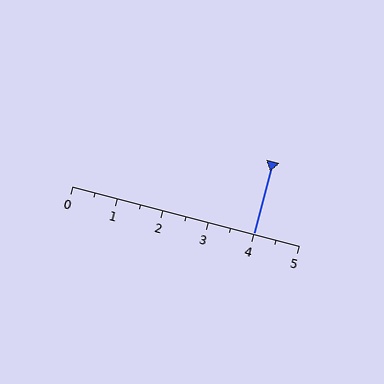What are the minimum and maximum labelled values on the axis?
The axis runs from 0 to 5.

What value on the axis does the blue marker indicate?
The marker indicates approximately 4.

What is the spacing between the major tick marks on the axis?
The major ticks are spaced 1 apart.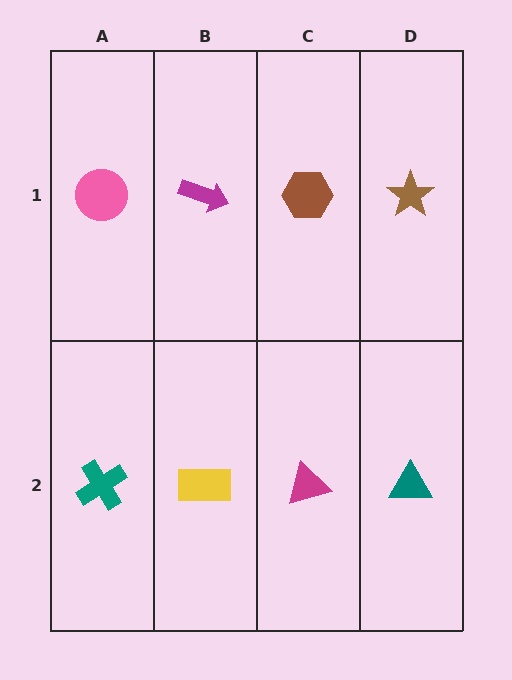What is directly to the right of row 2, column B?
A magenta triangle.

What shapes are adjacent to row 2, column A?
A pink circle (row 1, column A), a yellow rectangle (row 2, column B).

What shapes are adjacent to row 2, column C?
A brown hexagon (row 1, column C), a yellow rectangle (row 2, column B), a teal triangle (row 2, column D).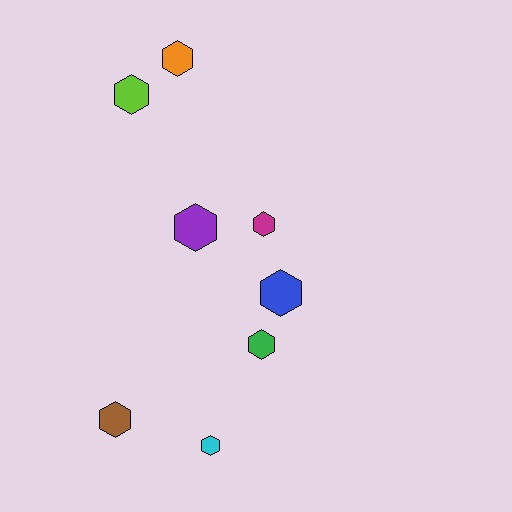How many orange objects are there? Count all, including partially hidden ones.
There is 1 orange object.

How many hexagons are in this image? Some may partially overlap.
There are 8 hexagons.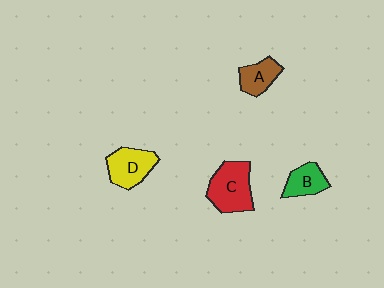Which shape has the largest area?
Shape C (red).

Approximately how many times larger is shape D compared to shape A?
Approximately 1.4 times.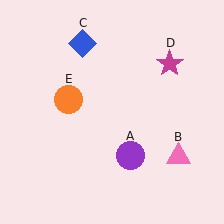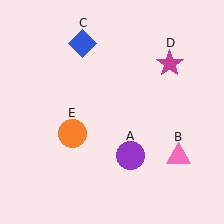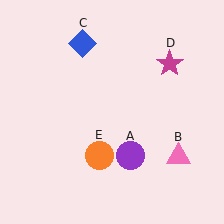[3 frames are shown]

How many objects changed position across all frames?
1 object changed position: orange circle (object E).